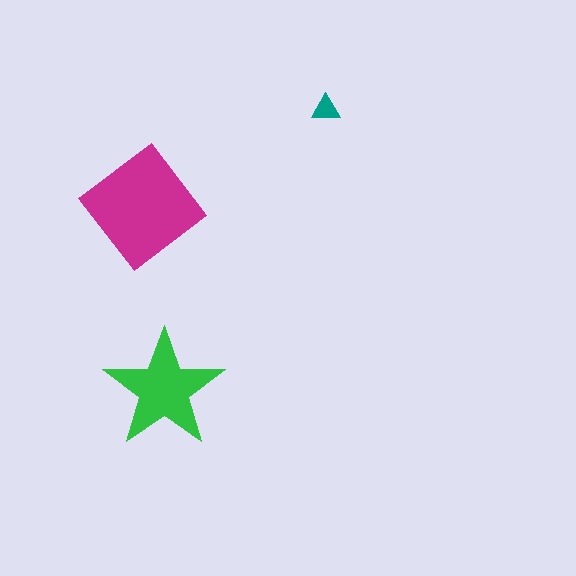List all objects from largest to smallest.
The magenta diamond, the green star, the teal triangle.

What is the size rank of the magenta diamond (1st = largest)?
1st.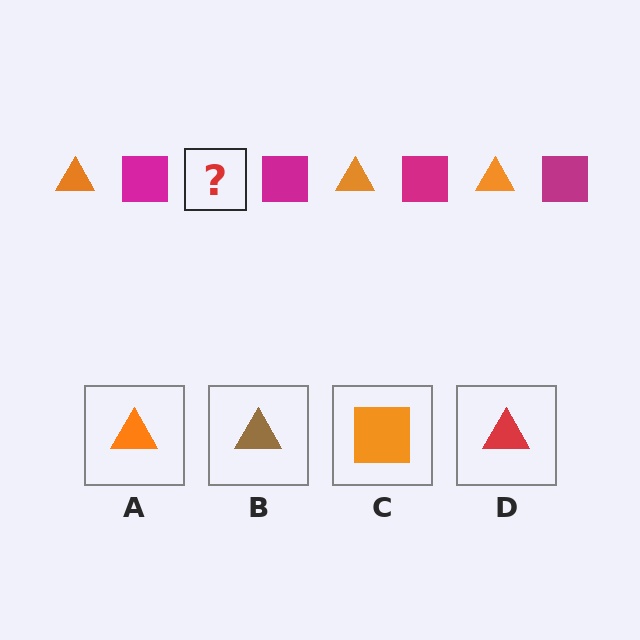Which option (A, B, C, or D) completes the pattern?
A.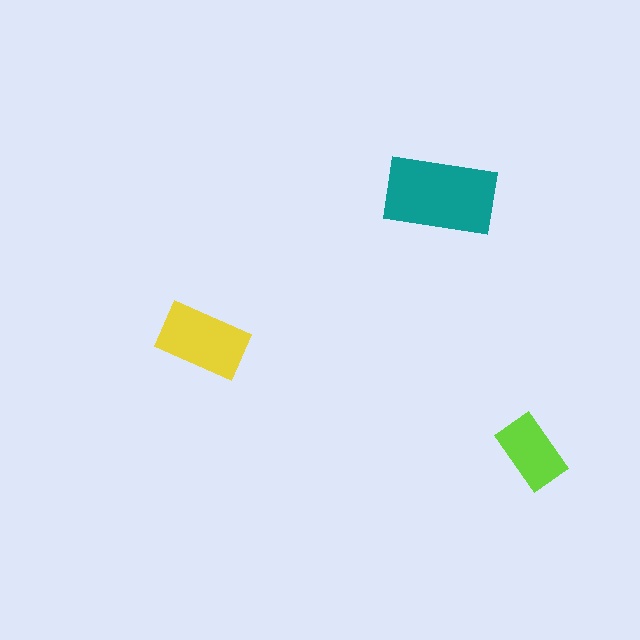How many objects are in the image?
There are 3 objects in the image.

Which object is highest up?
The teal rectangle is topmost.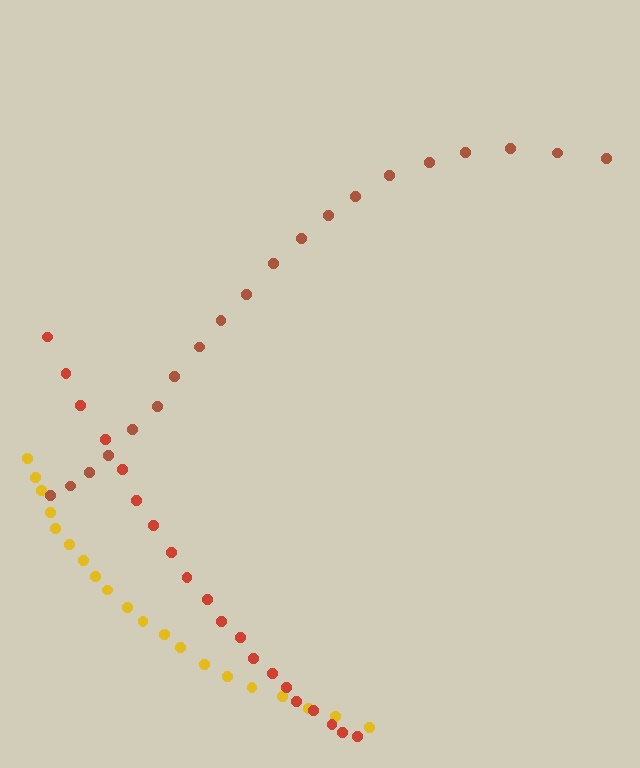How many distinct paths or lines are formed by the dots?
There are 3 distinct paths.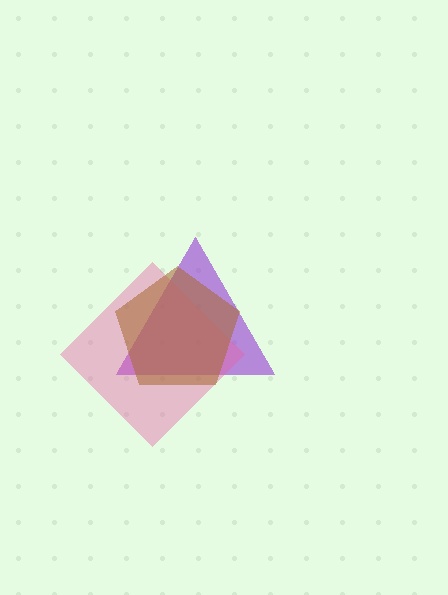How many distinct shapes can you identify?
There are 3 distinct shapes: a purple triangle, a pink diamond, a brown pentagon.